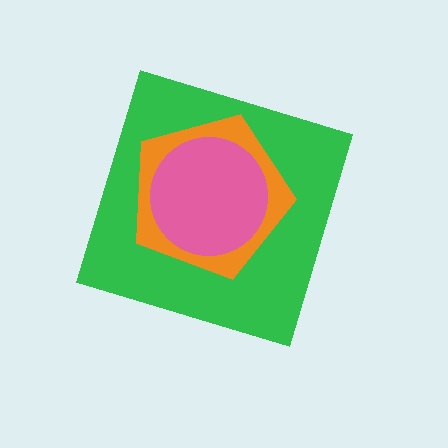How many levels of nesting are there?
3.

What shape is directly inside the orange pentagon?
The pink circle.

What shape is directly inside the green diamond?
The orange pentagon.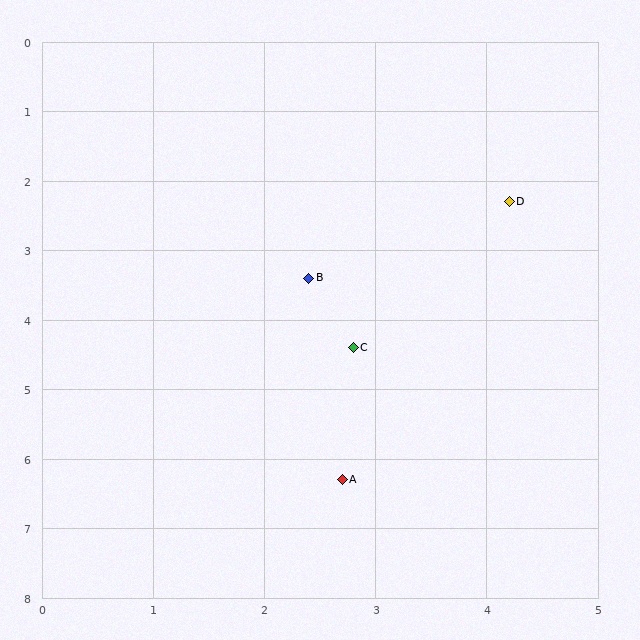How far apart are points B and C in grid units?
Points B and C are about 1.1 grid units apart.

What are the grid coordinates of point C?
Point C is at approximately (2.8, 4.4).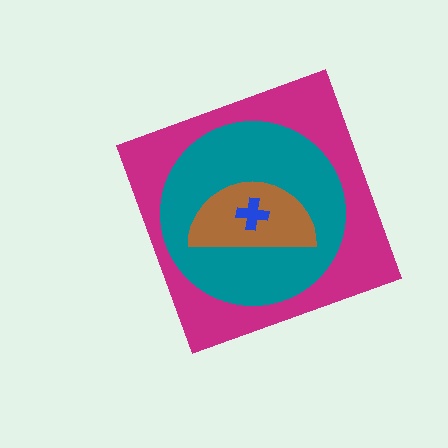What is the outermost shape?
The magenta diamond.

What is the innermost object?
The blue cross.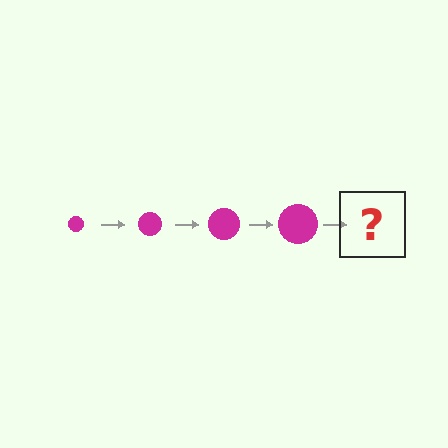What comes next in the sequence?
The next element should be a magenta circle, larger than the previous one.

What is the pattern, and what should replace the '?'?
The pattern is that the circle gets progressively larger each step. The '?' should be a magenta circle, larger than the previous one.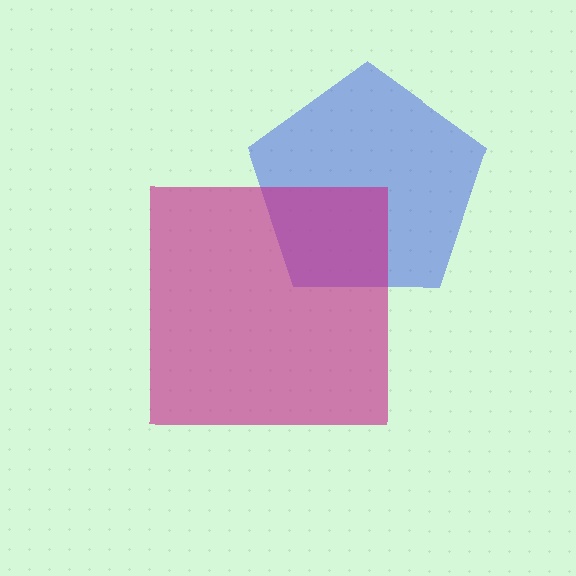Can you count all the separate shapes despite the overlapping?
Yes, there are 2 separate shapes.